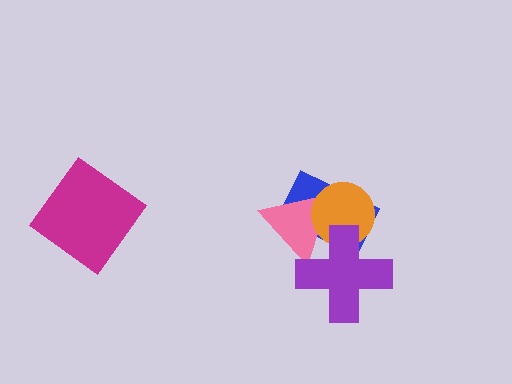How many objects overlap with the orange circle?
3 objects overlap with the orange circle.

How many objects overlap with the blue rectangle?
3 objects overlap with the blue rectangle.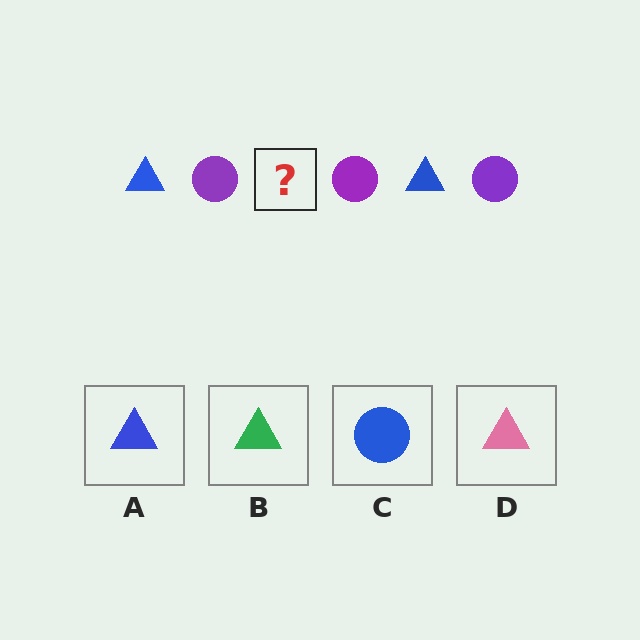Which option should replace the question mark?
Option A.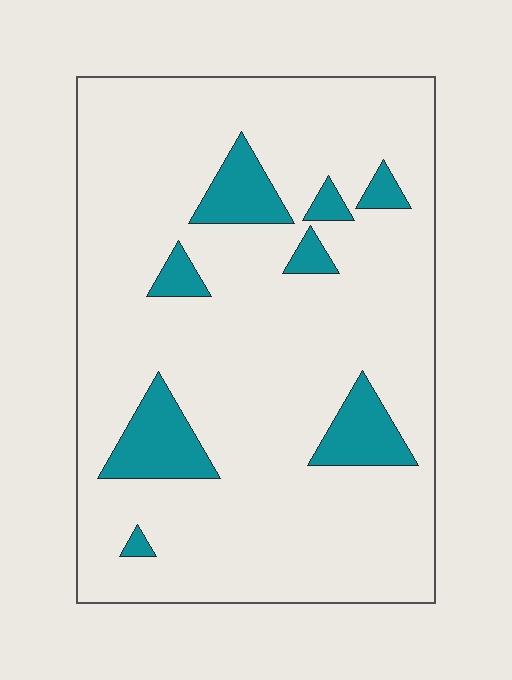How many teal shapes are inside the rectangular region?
8.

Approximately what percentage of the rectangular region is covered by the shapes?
Approximately 15%.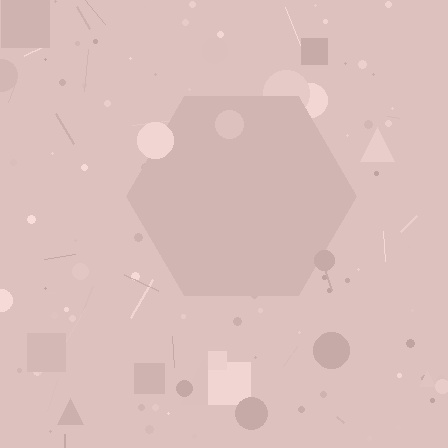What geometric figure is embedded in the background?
A hexagon is embedded in the background.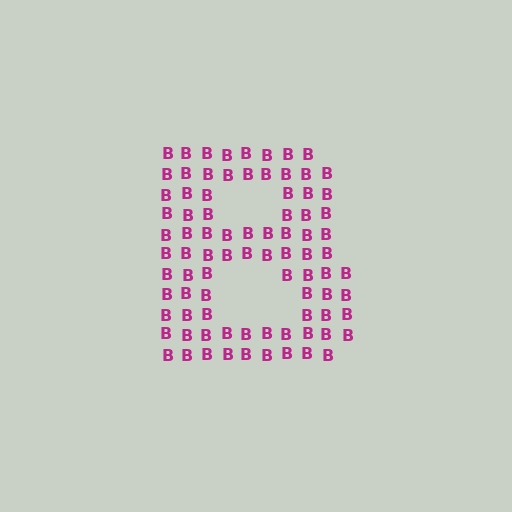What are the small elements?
The small elements are letter B's.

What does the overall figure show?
The overall figure shows the letter B.